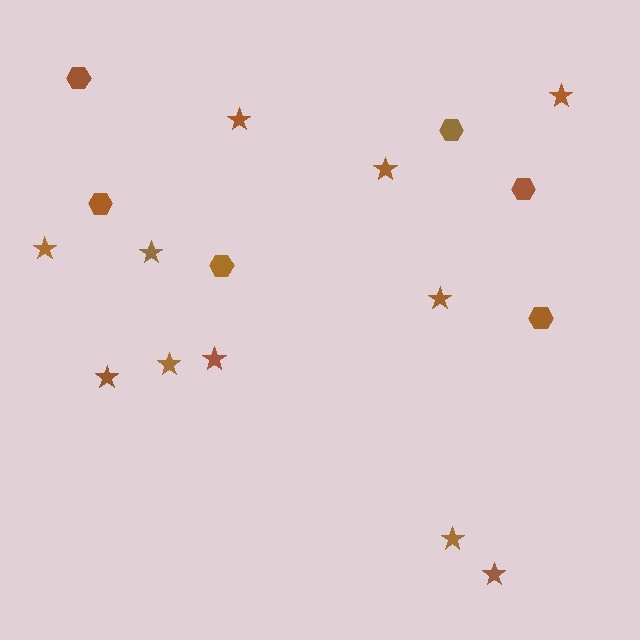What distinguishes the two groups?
There are 2 groups: one group of stars (11) and one group of hexagons (6).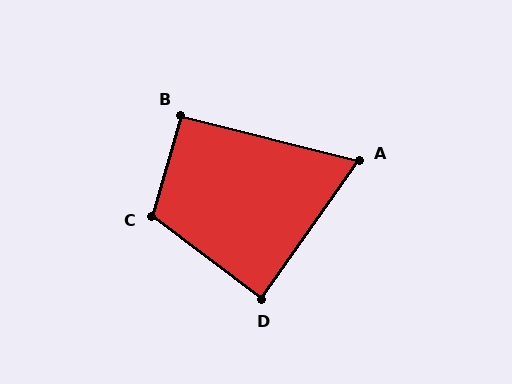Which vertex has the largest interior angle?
C, at approximately 111 degrees.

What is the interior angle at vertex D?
Approximately 88 degrees (approximately right).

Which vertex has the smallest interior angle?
A, at approximately 69 degrees.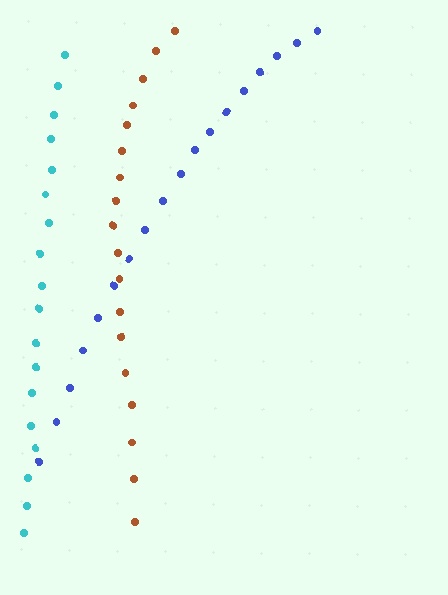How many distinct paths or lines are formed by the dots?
There are 3 distinct paths.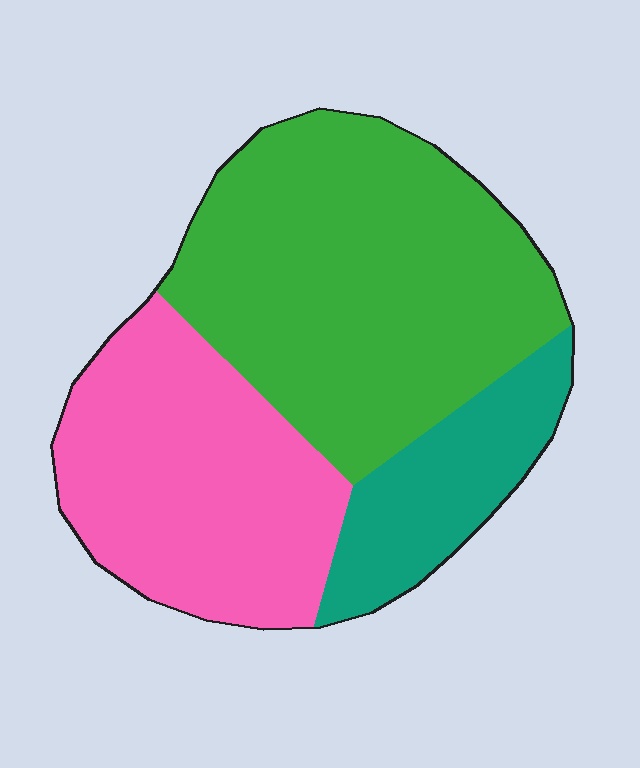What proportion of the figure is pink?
Pink covers 34% of the figure.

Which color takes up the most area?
Green, at roughly 50%.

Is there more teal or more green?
Green.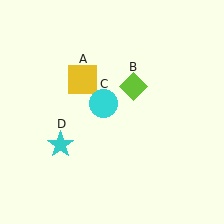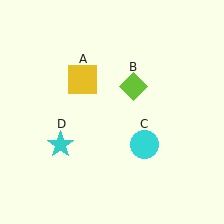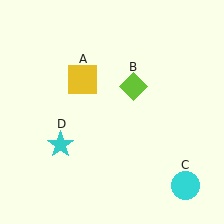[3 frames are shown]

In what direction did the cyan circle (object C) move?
The cyan circle (object C) moved down and to the right.